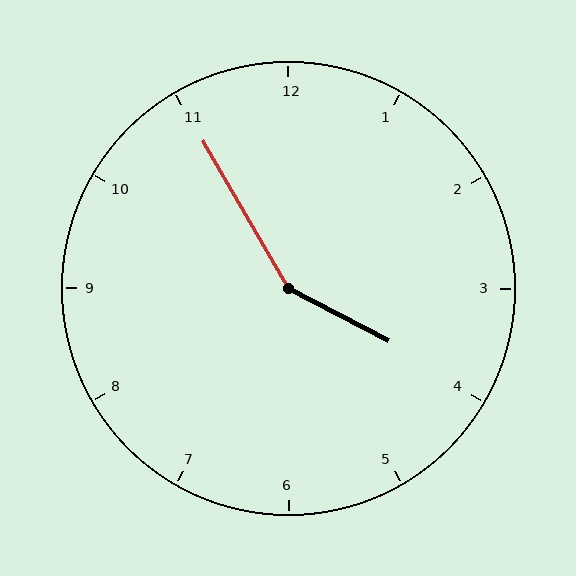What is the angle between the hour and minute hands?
Approximately 148 degrees.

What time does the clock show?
3:55.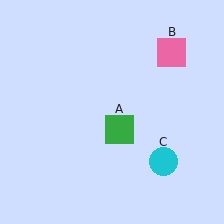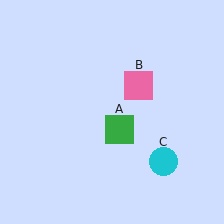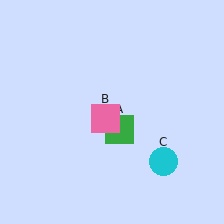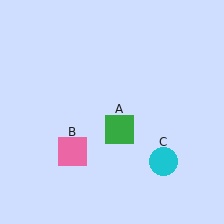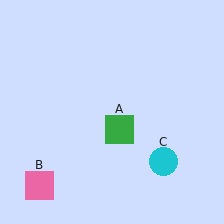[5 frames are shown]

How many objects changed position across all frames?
1 object changed position: pink square (object B).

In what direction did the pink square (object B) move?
The pink square (object B) moved down and to the left.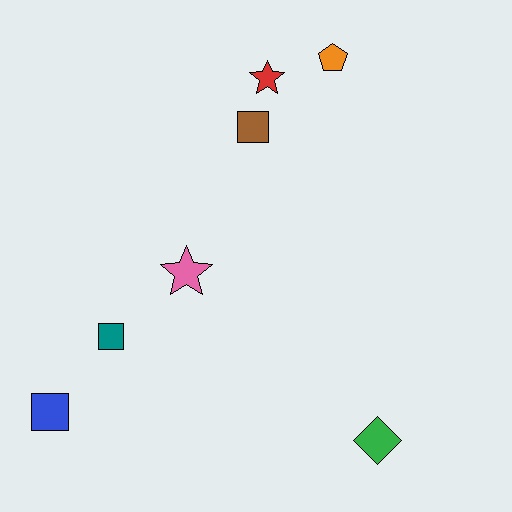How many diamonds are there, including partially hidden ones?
There is 1 diamond.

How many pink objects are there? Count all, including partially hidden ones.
There is 1 pink object.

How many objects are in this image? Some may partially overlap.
There are 7 objects.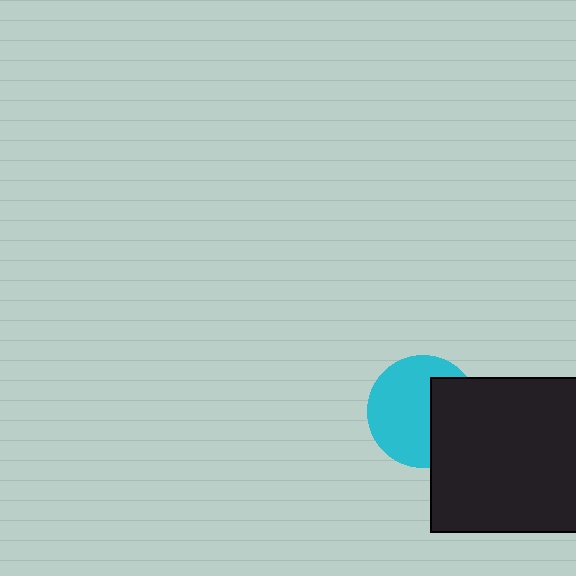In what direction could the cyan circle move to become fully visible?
The cyan circle could move left. That would shift it out from behind the black square entirely.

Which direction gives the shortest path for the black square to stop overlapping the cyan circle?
Moving right gives the shortest separation.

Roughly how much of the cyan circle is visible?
About half of it is visible (roughly 63%).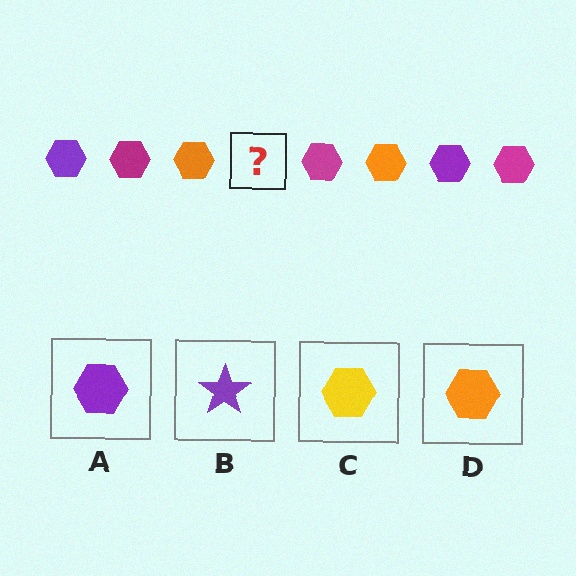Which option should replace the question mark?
Option A.